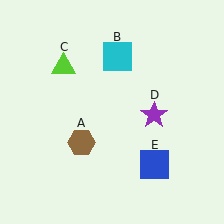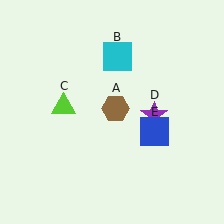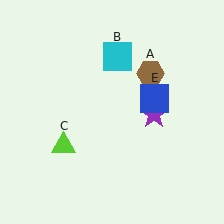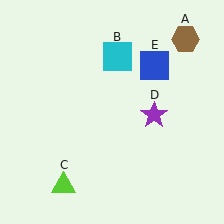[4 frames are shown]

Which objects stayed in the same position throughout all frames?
Cyan square (object B) and purple star (object D) remained stationary.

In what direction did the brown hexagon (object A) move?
The brown hexagon (object A) moved up and to the right.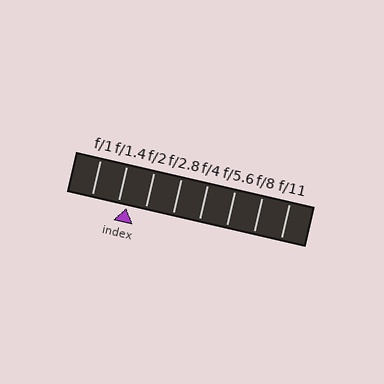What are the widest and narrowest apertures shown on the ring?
The widest aperture shown is f/1 and the narrowest is f/11.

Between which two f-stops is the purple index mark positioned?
The index mark is between f/1.4 and f/2.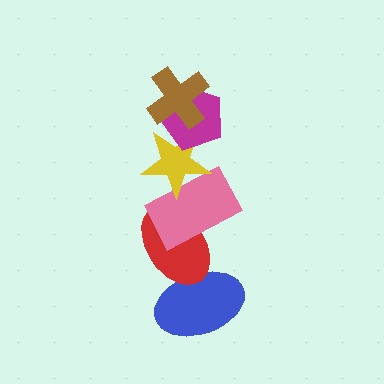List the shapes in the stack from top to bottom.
From top to bottom: the brown cross, the magenta pentagon, the yellow star, the pink rectangle, the red ellipse, the blue ellipse.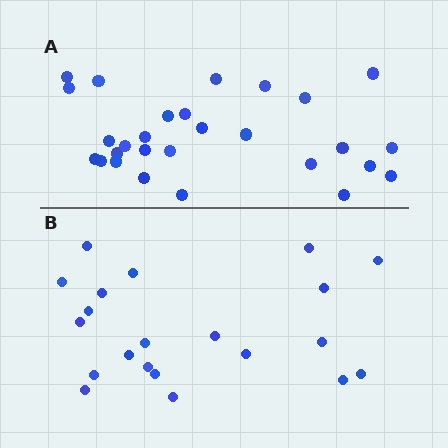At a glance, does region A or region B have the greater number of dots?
Region A (the top region) has more dots.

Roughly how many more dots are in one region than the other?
Region A has roughly 8 or so more dots than region B.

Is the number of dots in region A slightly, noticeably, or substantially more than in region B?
Region A has noticeably more, but not dramatically so. The ratio is roughly 1.3 to 1.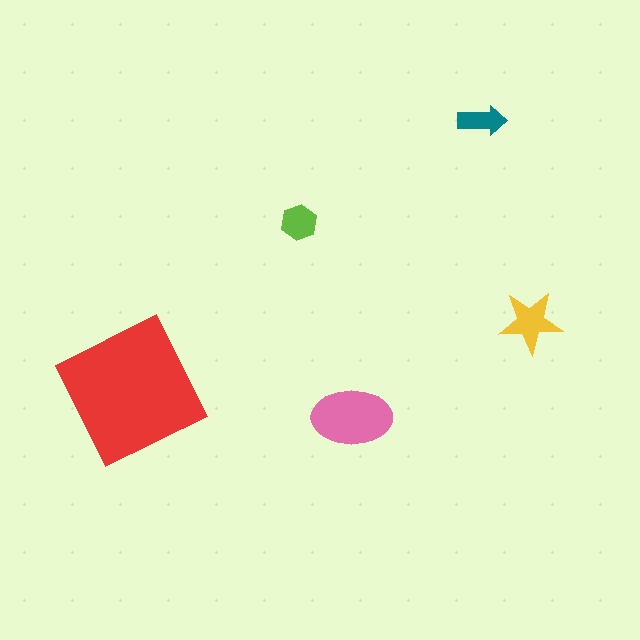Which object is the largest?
The red square.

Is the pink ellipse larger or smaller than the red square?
Smaller.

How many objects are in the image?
There are 5 objects in the image.